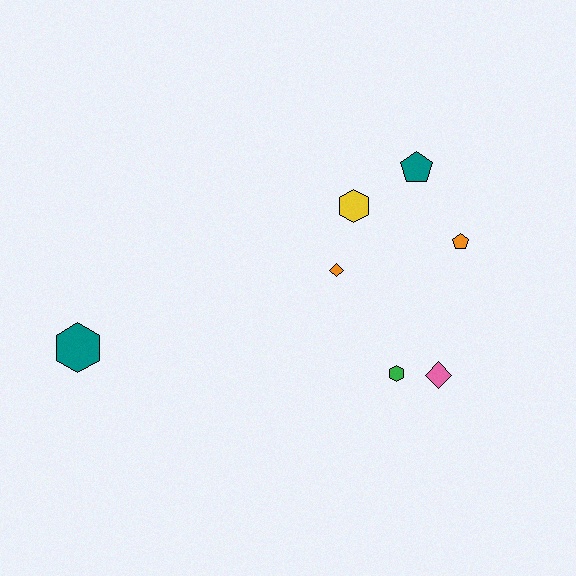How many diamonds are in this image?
There are 2 diamonds.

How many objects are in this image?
There are 7 objects.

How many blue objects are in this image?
There are no blue objects.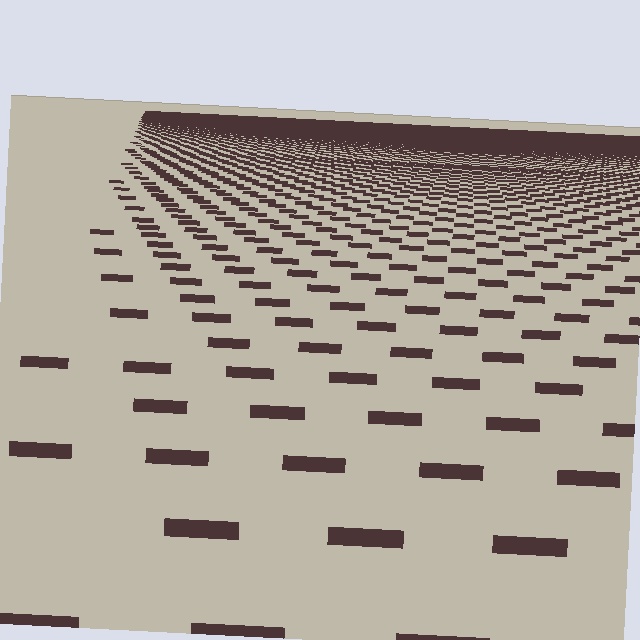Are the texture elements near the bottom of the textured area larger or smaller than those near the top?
Larger. Near the bottom, elements are closer to the viewer and appear at a bigger on-screen size.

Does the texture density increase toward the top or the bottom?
Density increases toward the top.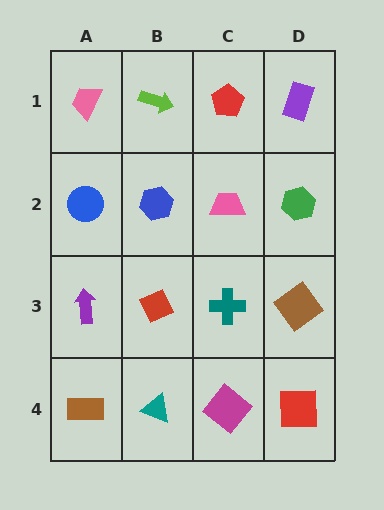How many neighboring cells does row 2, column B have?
4.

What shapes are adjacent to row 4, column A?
A purple arrow (row 3, column A), a teal triangle (row 4, column B).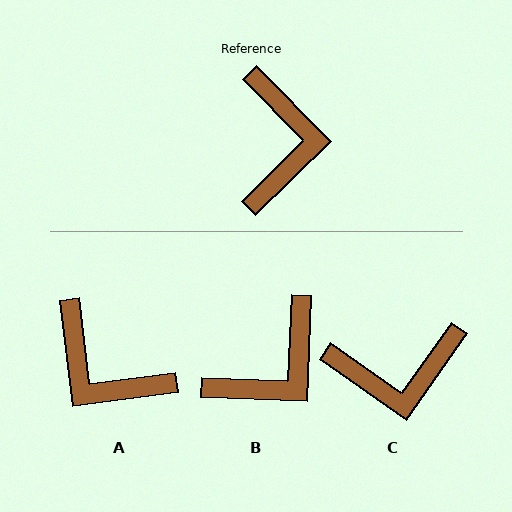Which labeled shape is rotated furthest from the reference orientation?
A, about 127 degrees away.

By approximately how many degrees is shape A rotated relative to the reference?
Approximately 127 degrees clockwise.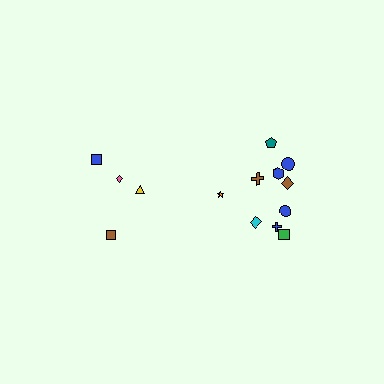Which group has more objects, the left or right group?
The right group.